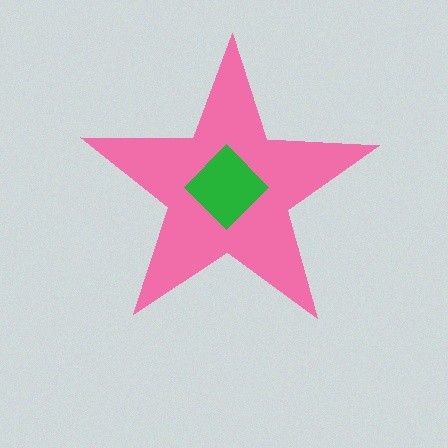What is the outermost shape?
The pink star.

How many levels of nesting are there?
2.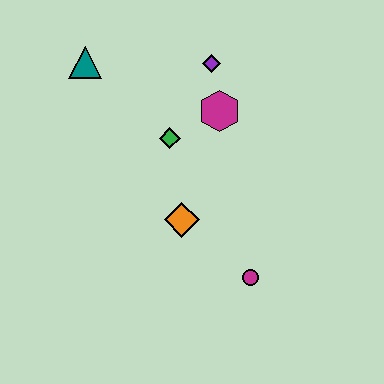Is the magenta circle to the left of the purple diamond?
No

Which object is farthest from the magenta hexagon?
The magenta circle is farthest from the magenta hexagon.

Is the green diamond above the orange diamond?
Yes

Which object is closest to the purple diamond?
The magenta hexagon is closest to the purple diamond.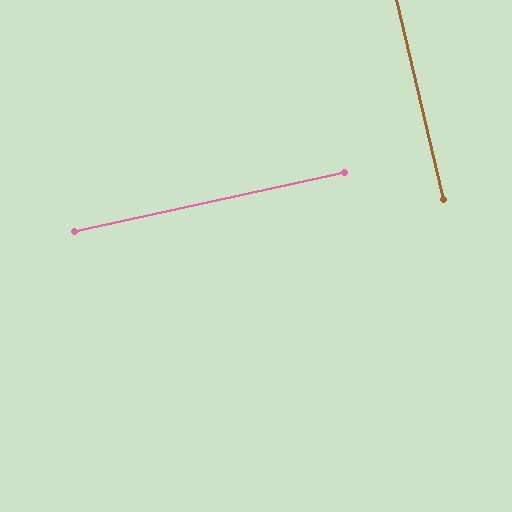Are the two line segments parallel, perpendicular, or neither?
Perpendicular — they meet at approximately 89°.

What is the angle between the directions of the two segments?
Approximately 89 degrees.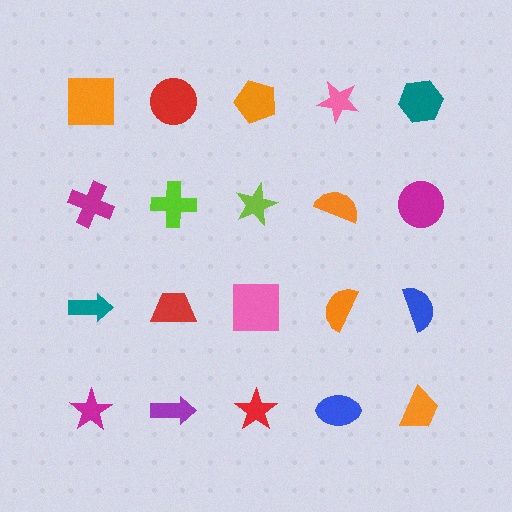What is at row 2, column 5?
A magenta circle.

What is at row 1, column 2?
A red circle.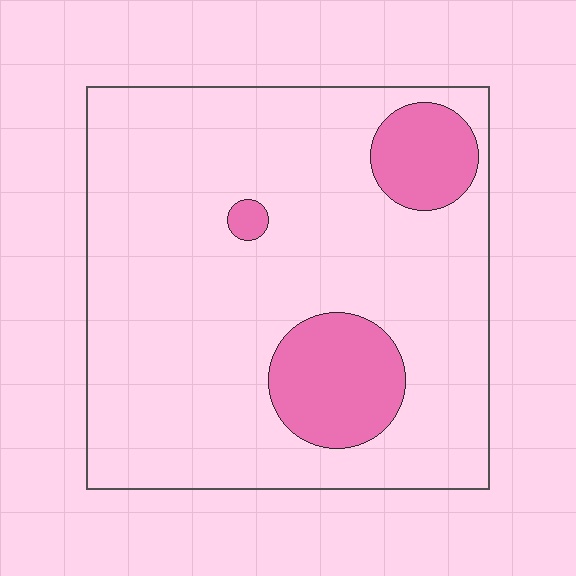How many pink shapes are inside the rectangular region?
3.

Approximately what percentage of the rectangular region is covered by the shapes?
Approximately 15%.